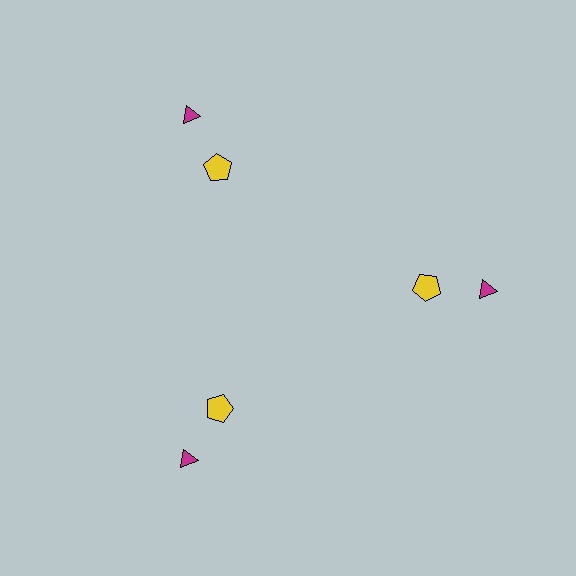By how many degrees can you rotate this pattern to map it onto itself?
The pattern maps onto itself every 120 degrees of rotation.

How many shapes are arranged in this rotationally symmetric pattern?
There are 6 shapes, arranged in 3 groups of 2.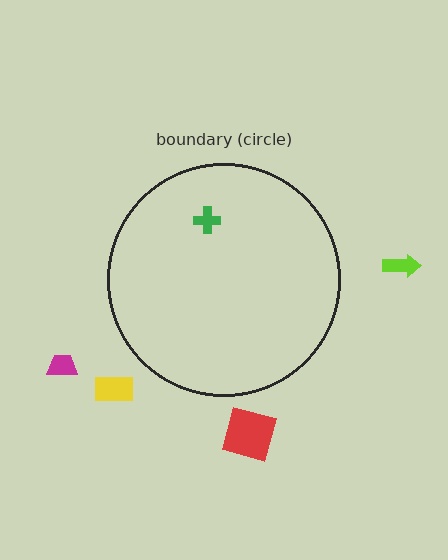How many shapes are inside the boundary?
1 inside, 4 outside.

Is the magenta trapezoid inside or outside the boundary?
Outside.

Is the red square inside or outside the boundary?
Outside.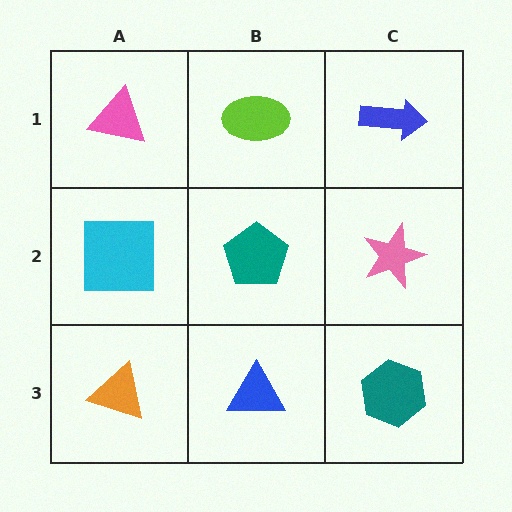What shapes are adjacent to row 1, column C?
A pink star (row 2, column C), a lime ellipse (row 1, column B).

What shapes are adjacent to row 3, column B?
A teal pentagon (row 2, column B), an orange triangle (row 3, column A), a teal hexagon (row 3, column C).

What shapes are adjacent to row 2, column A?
A pink triangle (row 1, column A), an orange triangle (row 3, column A), a teal pentagon (row 2, column B).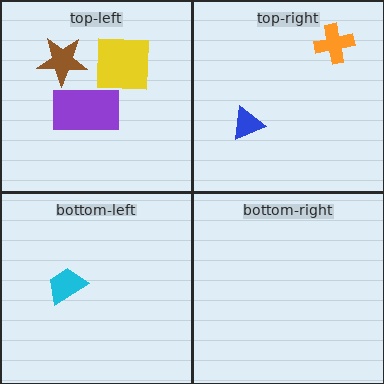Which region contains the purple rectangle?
The top-left region.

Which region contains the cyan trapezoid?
The bottom-left region.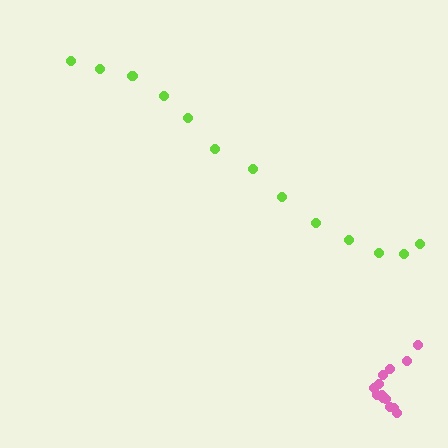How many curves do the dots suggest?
There are 2 distinct paths.